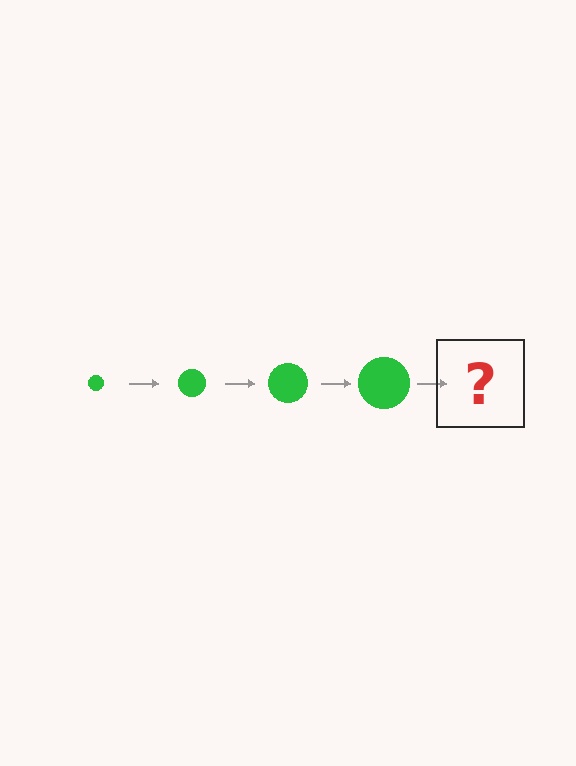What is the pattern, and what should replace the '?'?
The pattern is that the circle gets progressively larger each step. The '?' should be a green circle, larger than the previous one.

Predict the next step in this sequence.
The next step is a green circle, larger than the previous one.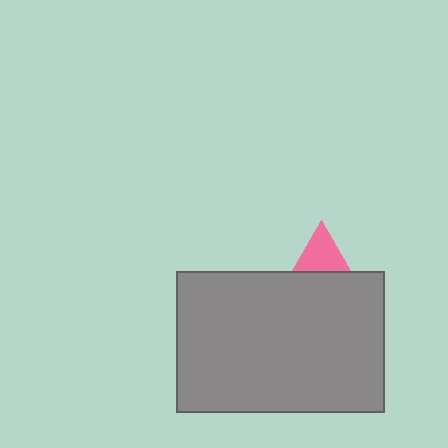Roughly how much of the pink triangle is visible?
A small part of it is visible (roughly 32%).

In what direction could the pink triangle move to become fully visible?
The pink triangle could move up. That would shift it out from behind the gray rectangle entirely.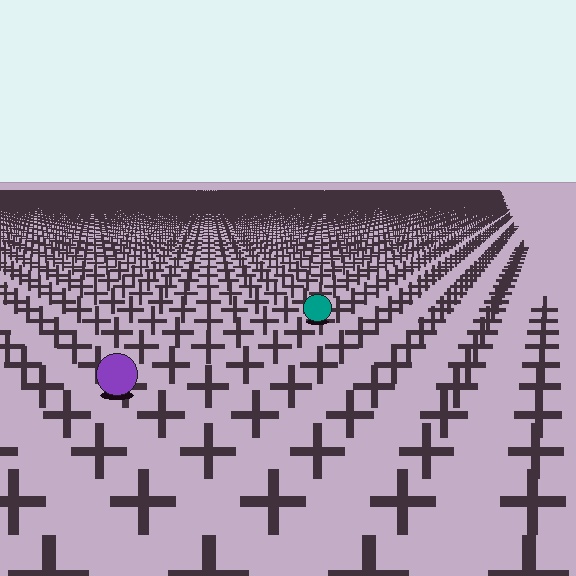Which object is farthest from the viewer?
The teal circle is farthest from the viewer. It appears smaller and the ground texture around it is denser.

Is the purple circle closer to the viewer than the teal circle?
Yes. The purple circle is closer — you can tell from the texture gradient: the ground texture is coarser near it.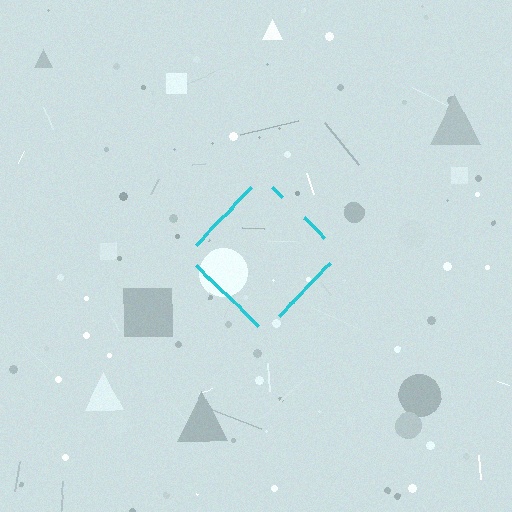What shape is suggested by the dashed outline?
The dashed outline suggests a diamond.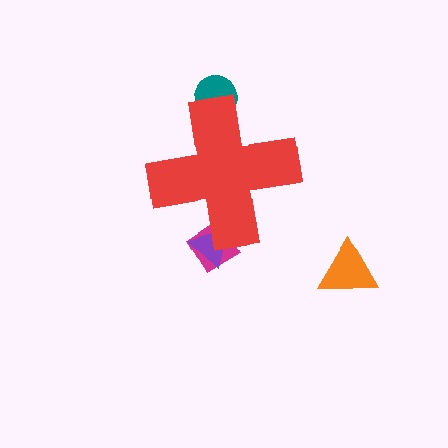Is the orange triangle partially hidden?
No, the orange triangle is fully visible.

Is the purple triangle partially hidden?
Yes, the purple triangle is partially hidden behind the red cross.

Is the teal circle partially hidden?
Yes, the teal circle is partially hidden behind the red cross.